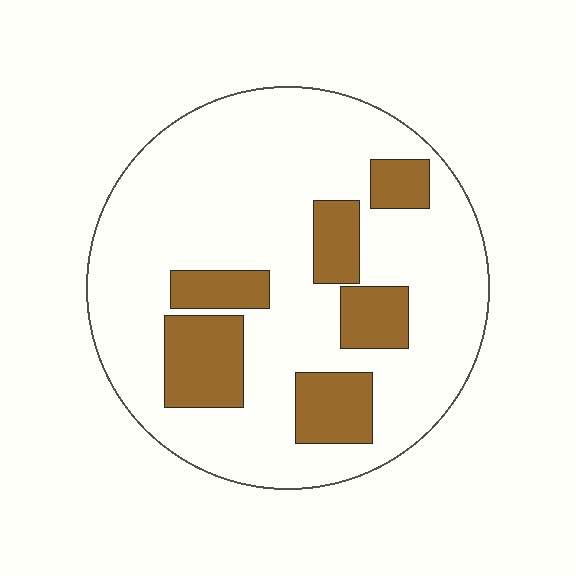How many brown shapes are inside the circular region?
6.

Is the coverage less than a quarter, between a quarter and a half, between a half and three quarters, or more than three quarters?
Less than a quarter.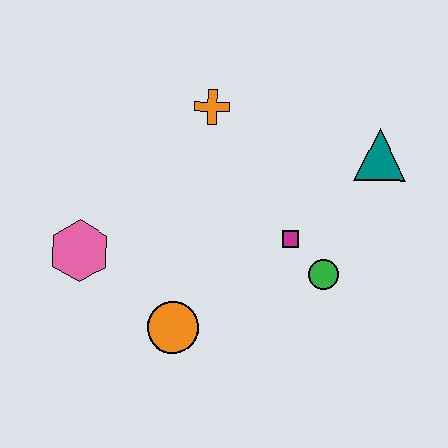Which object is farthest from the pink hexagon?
The teal triangle is farthest from the pink hexagon.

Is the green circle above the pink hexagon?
No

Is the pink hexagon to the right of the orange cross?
No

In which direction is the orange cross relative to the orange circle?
The orange cross is above the orange circle.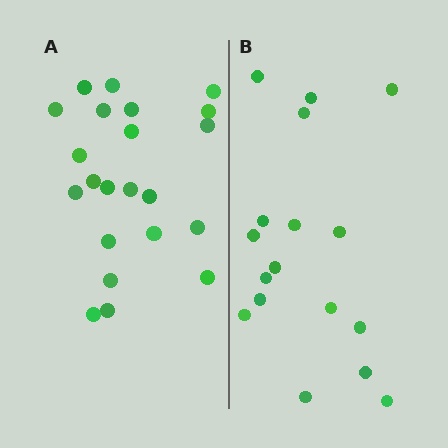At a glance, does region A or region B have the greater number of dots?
Region A (the left region) has more dots.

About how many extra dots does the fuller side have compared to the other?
Region A has about 5 more dots than region B.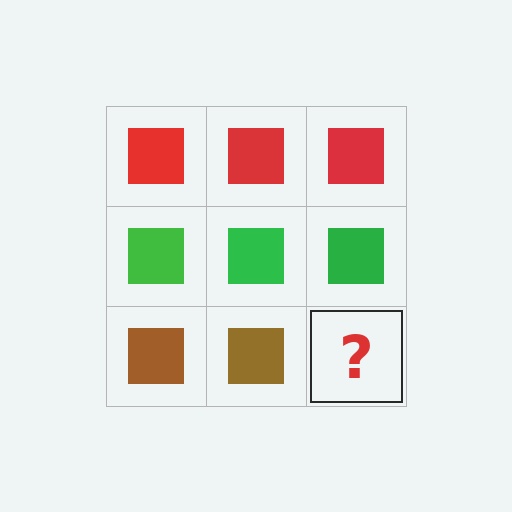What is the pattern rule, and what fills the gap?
The rule is that each row has a consistent color. The gap should be filled with a brown square.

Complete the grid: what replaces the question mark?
The question mark should be replaced with a brown square.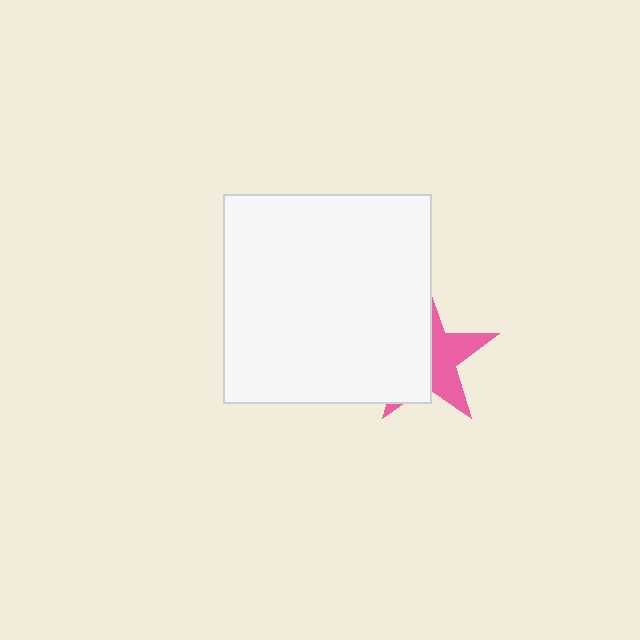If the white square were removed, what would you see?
You would see the complete pink star.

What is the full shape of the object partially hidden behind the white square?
The partially hidden object is a pink star.